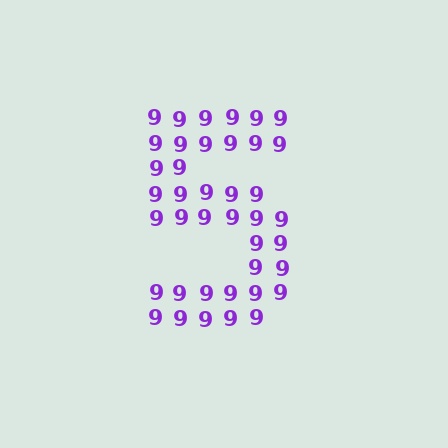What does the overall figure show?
The overall figure shows the digit 5.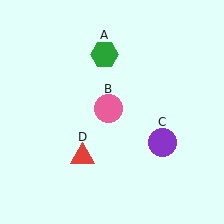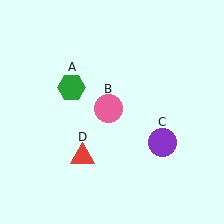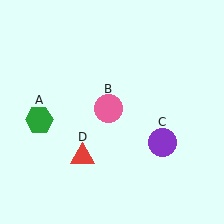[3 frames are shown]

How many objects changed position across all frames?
1 object changed position: green hexagon (object A).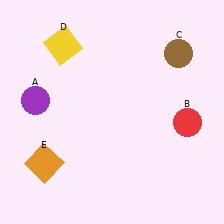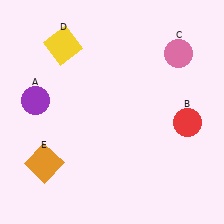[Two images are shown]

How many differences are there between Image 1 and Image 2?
There is 1 difference between the two images.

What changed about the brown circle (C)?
In Image 1, C is brown. In Image 2, it changed to pink.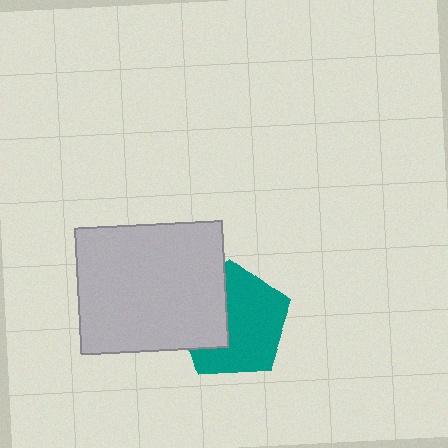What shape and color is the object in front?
The object in front is a light gray rectangle.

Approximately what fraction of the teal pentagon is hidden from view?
Roughly 35% of the teal pentagon is hidden behind the light gray rectangle.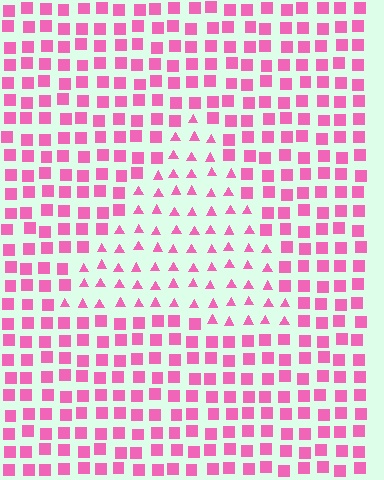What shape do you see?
I see a triangle.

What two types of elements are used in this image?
The image uses triangles inside the triangle region and squares outside it.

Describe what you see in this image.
The image is filled with small pink elements arranged in a uniform grid. A triangle-shaped region contains triangles, while the surrounding area contains squares. The boundary is defined purely by the change in element shape.